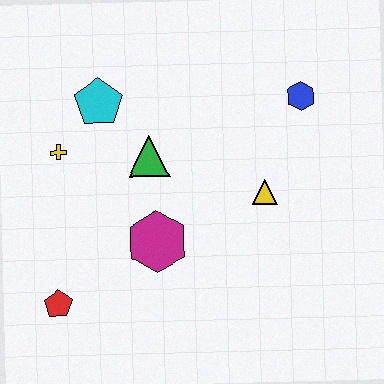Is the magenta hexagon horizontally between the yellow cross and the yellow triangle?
Yes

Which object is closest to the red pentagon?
The magenta hexagon is closest to the red pentagon.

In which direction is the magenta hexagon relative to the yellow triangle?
The magenta hexagon is to the left of the yellow triangle.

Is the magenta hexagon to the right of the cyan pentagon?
Yes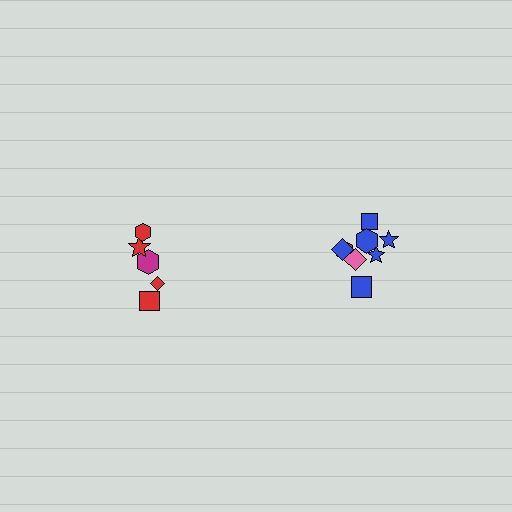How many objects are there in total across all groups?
There are 13 objects.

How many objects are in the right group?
There are 8 objects.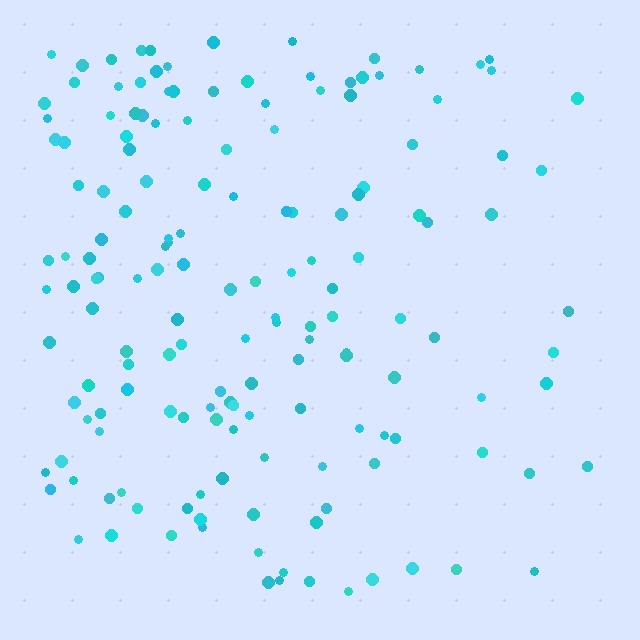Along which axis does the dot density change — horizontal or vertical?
Horizontal.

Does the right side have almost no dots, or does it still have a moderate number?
Still a moderate number, just noticeably fewer than the left.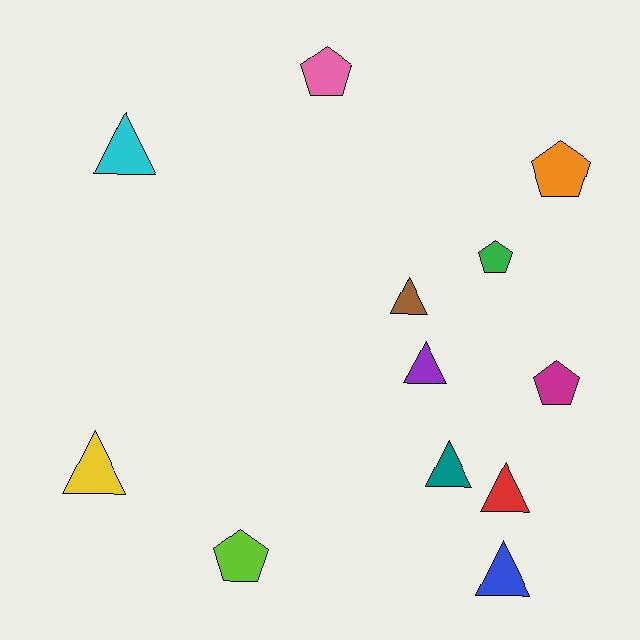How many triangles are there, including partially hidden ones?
There are 7 triangles.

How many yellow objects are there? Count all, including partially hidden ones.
There is 1 yellow object.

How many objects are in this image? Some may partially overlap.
There are 12 objects.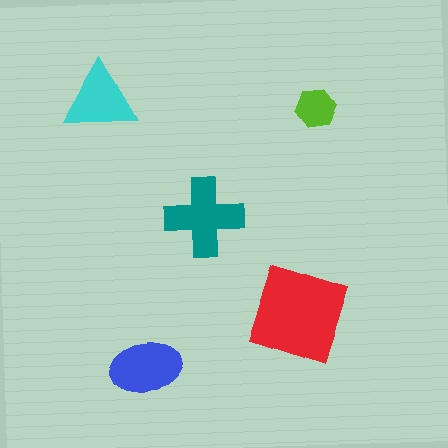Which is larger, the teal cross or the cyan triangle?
The teal cross.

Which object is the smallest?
The lime hexagon.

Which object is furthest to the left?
The cyan triangle is leftmost.